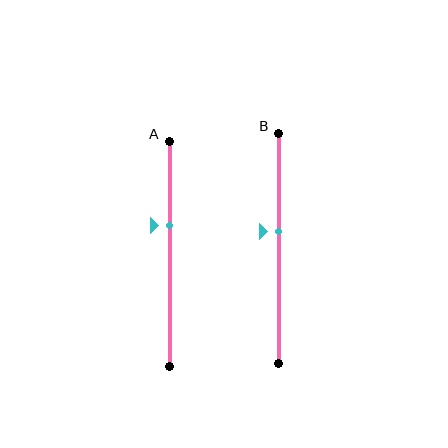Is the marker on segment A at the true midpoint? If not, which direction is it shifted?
No, the marker on segment A is shifted upward by about 12% of the segment length.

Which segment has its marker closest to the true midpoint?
Segment B has its marker closest to the true midpoint.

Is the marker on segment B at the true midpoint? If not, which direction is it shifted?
No, the marker on segment B is shifted upward by about 7% of the segment length.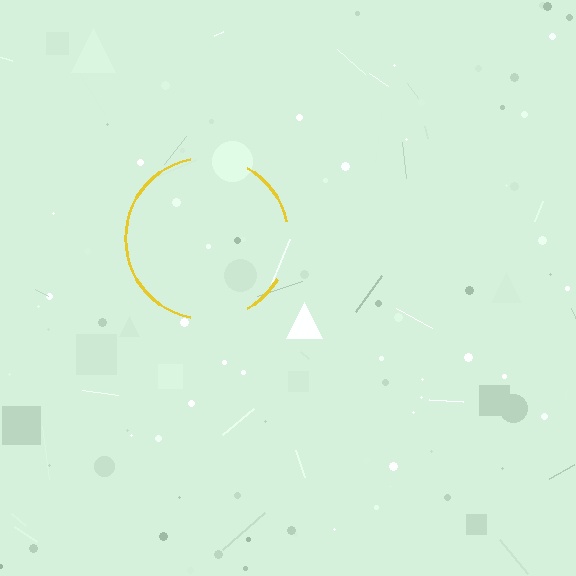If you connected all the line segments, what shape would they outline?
They would outline a circle.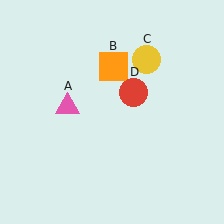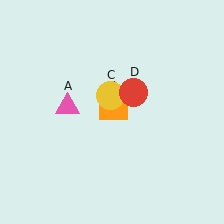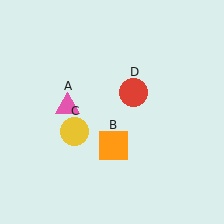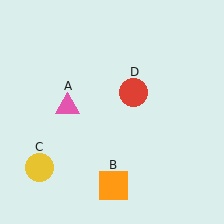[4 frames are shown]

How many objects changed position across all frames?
2 objects changed position: orange square (object B), yellow circle (object C).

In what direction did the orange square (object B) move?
The orange square (object B) moved down.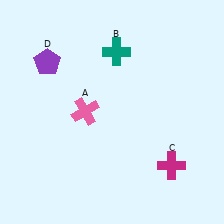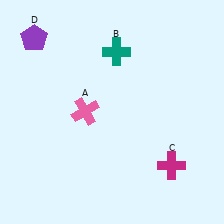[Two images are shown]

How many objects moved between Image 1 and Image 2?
1 object moved between the two images.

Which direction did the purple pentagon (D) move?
The purple pentagon (D) moved up.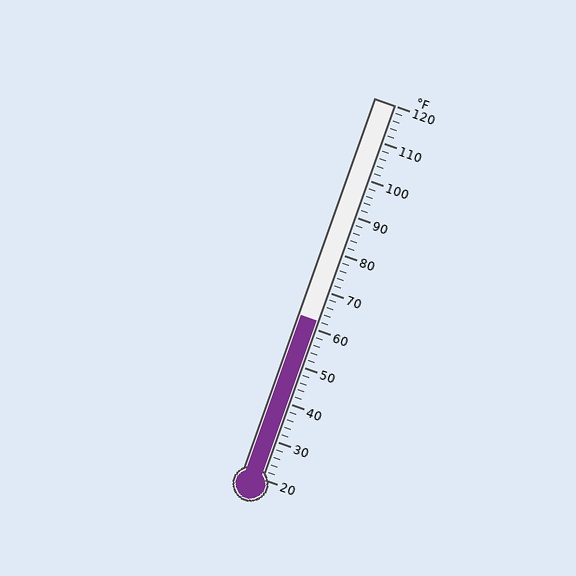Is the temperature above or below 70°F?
The temperature is below 70°F.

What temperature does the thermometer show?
The thermometer shows approximately 62°F.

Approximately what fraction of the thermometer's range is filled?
The thermometer is filled to approximately 40% of its range.